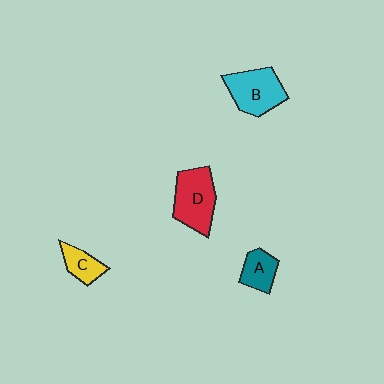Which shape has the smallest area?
Shape C (yellow).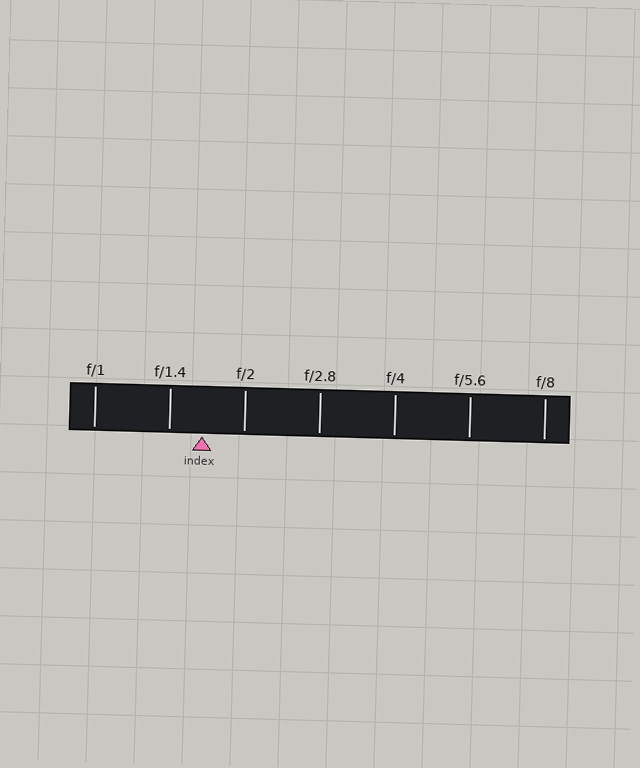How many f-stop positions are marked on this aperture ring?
There are 7 f-stop positions marked.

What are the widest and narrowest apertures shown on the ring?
The widest aperture shown is f/1 and the narrowest is f/8.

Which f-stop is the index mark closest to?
The index mark is closest to f/1.4.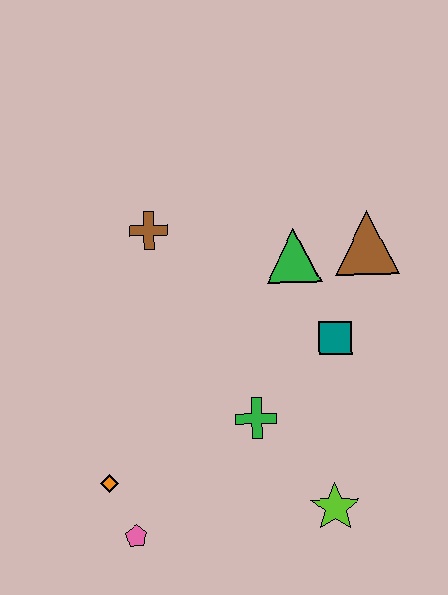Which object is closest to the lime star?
The green cross is closest to the lime star.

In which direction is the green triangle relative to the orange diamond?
The green triangle is above the orange diamond.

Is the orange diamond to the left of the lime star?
Yes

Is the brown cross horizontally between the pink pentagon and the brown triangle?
Yes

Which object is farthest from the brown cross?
The lime star is farthest from the brown cross.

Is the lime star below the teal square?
Yes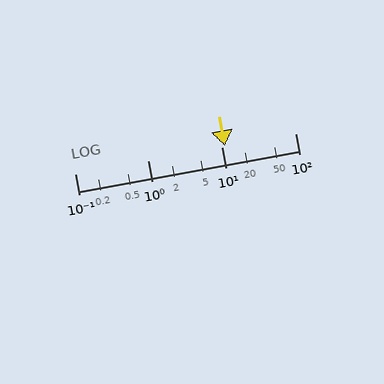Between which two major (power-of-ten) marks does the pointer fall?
The pointer is between 10 and 100.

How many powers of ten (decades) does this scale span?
The scale spans 3 decades, from 0.1 to 100.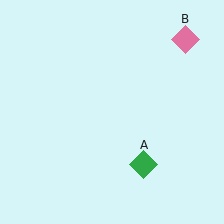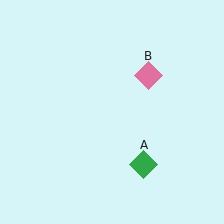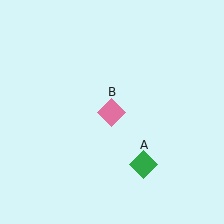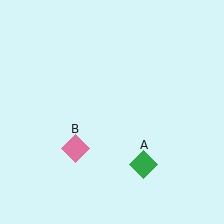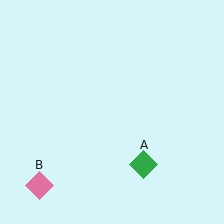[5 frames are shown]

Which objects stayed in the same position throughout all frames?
Green diamond (object A) remained stationary.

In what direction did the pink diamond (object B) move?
The pink diamond (object B) moved down and to the left.